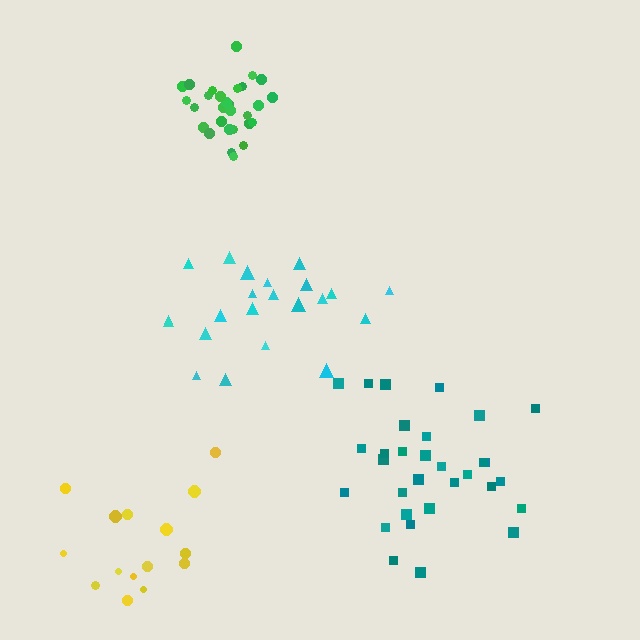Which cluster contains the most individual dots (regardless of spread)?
Teal (31).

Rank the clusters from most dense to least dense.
green, teal, cyan, yellow.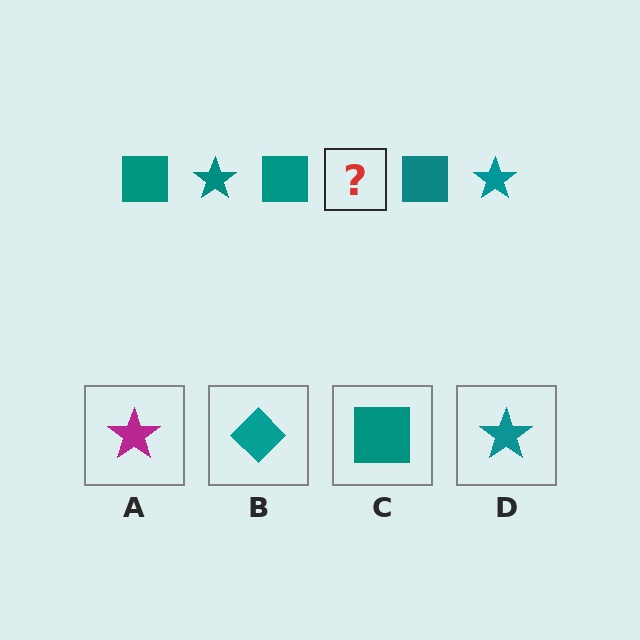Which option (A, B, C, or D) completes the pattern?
D.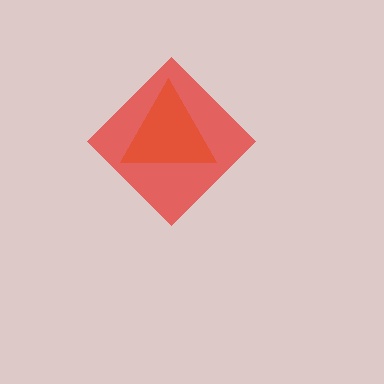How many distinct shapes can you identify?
There are 2 distinct shapes: an orange triangle, a red diamond.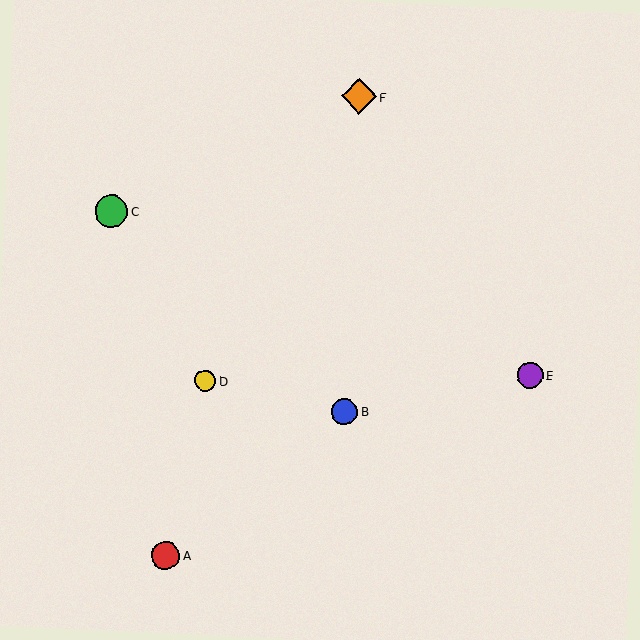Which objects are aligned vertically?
Objects B, F are aligned vertically.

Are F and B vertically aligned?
Yes, both are at x≈359.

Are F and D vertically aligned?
No, F is at x≈359 and D is at x≈205.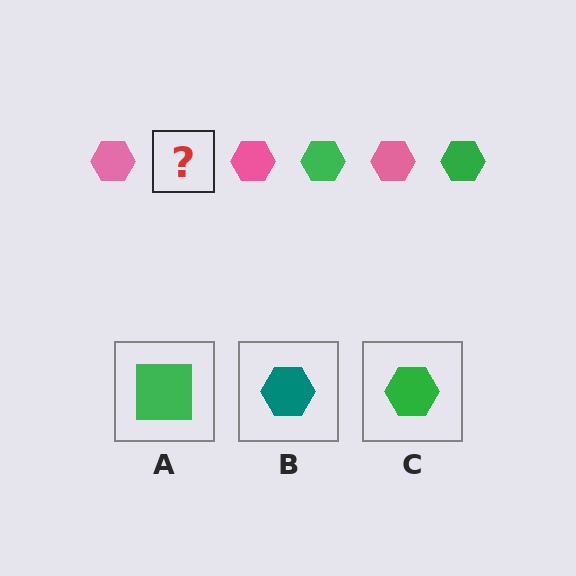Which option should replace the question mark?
Option C.